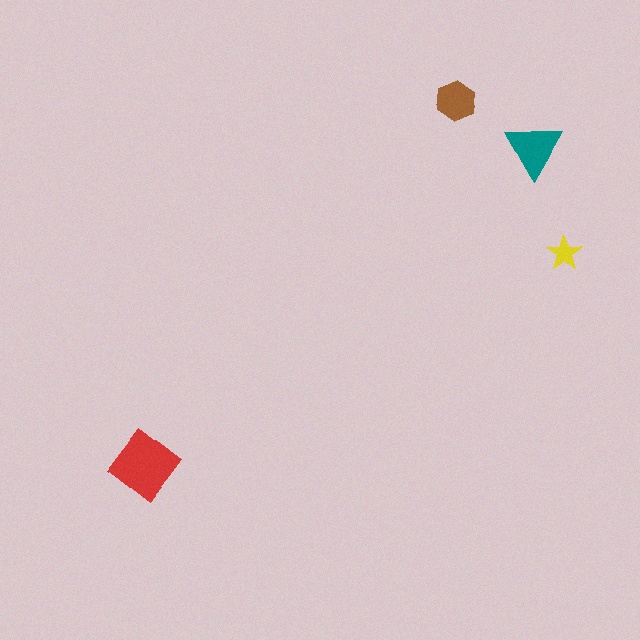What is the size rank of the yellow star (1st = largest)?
4th.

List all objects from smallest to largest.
The yellow star, the brown hexagon, the teal triangle, the red diamond.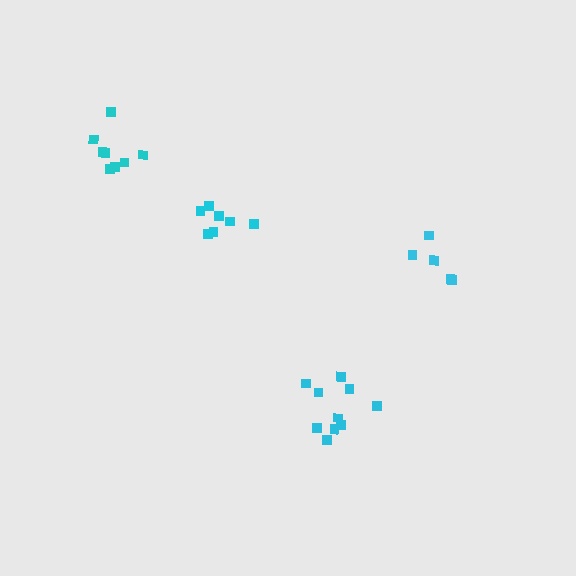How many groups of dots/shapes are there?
There are 4 groups.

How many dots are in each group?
Group 1: 10 dots, Group 2: 7 dots, Group 3: 8 dots, Group 4: 5 dots (30 total).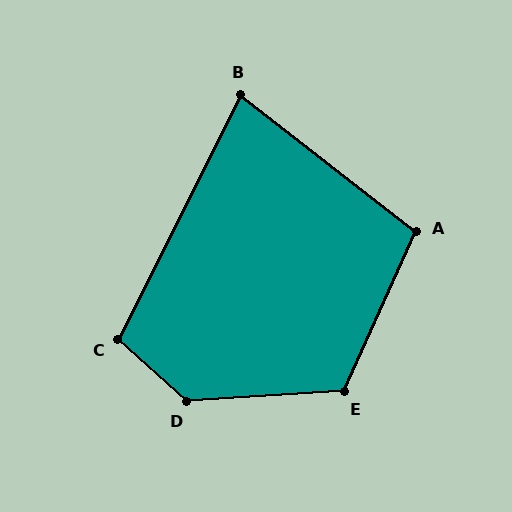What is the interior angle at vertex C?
Approximately 106 degrees (obtuse).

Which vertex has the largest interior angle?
D, at approximately 134 degrees.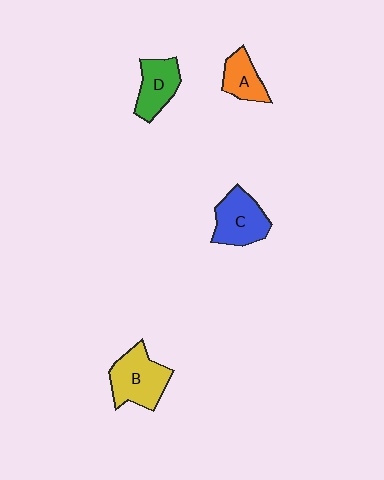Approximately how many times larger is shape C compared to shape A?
Approximately 1.5 times.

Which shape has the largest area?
Shape B (yellow).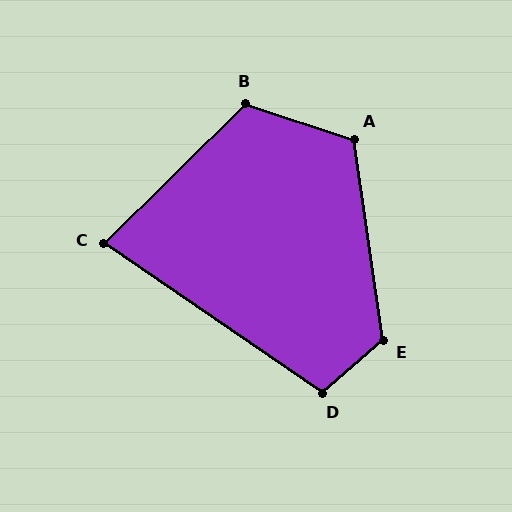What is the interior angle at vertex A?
Approximately 116 degrees (obtuse).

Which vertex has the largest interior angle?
E, at approximately 123 degrees.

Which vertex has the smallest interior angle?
C, at approximately 79 degrees.